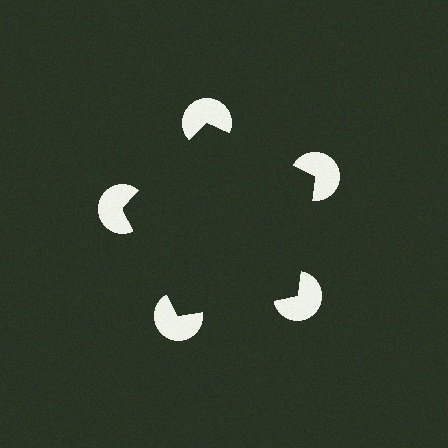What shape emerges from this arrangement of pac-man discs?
An illusory pentagon — its edges are inferred from the aligned wedge cuts in the pac-man discs, not physically drawn.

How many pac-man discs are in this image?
There are 5 — one at each vertex of the illusory pentagon.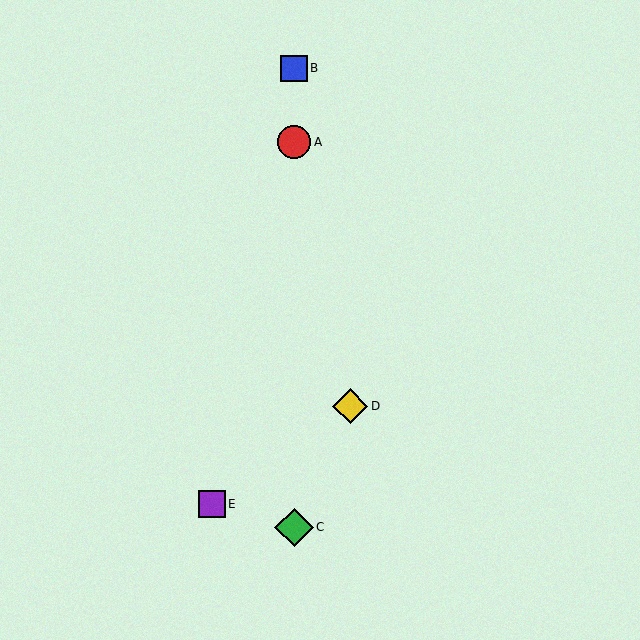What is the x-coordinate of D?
Object D is at x≈350.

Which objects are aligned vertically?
Objects A, B, C are aligned vertically.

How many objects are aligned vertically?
3 objects (A, B, C) are aligned vertically.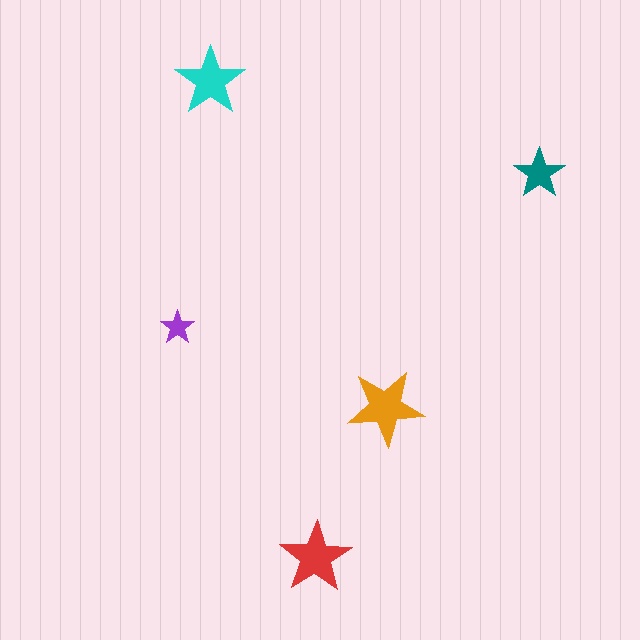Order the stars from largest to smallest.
the orange one, the red one, the cyan one, the teal one, the purple one.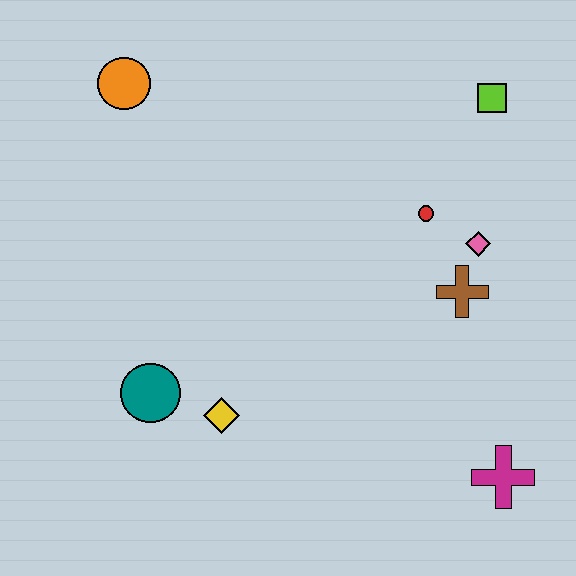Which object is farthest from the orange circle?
The magenta cross is farthest from the orange circle.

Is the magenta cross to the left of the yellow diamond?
No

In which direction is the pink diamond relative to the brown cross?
The pink diamond is above the brown cross.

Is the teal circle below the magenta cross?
No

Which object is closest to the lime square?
The red circle is closest to the lime square.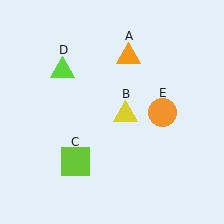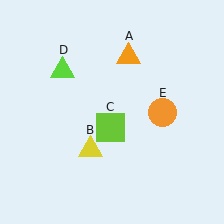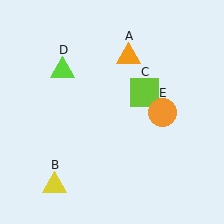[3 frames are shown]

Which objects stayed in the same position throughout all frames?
Orange triangle (object A) and lime triangle (object D) and orange circle (object E) remained stationary.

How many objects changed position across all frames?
2 objects changed position: yellow triangle (object B), lime square (object C).